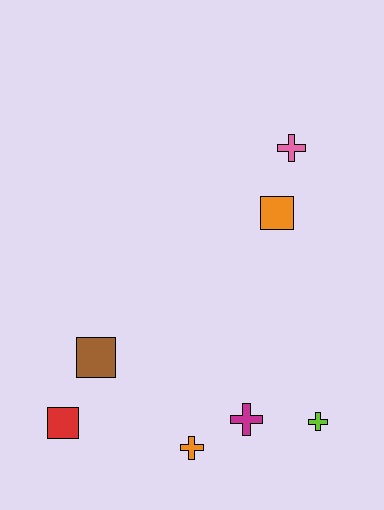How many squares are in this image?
There are 3 squares.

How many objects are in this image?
There are 7 objects.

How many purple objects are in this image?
There are no purple objects.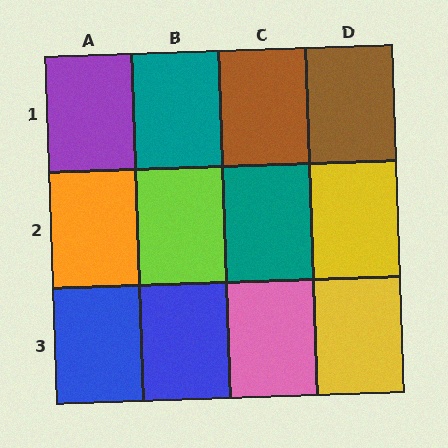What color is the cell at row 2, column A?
Orange.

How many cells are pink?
1 cell is pink.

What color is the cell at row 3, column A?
Blue.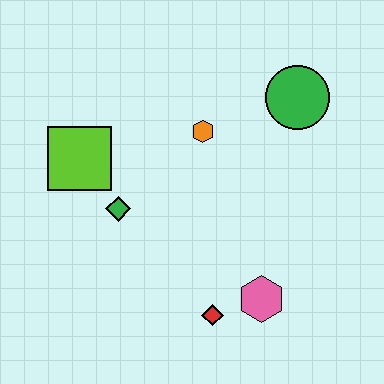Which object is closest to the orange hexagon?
The green circle is closest to the orange hexagon.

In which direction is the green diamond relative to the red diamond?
The green diamond is above the red diamond.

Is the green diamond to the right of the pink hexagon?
No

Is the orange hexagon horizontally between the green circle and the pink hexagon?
No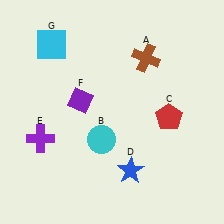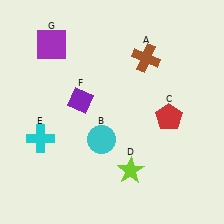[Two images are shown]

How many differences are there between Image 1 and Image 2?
There are 3 differences between the two images.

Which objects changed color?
D changed from blue to lime. E changed from purple to cyan. G changed from cyan to purple.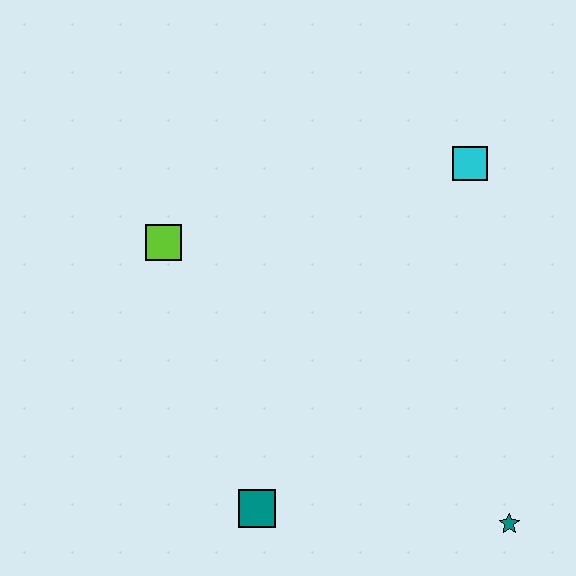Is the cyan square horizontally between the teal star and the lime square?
Yes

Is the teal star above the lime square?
No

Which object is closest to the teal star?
The teal square is closest to the teal star.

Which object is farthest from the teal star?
The lime square is farthest from the teal star.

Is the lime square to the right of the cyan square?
No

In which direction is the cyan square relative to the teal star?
The cyan square is above the teal star.